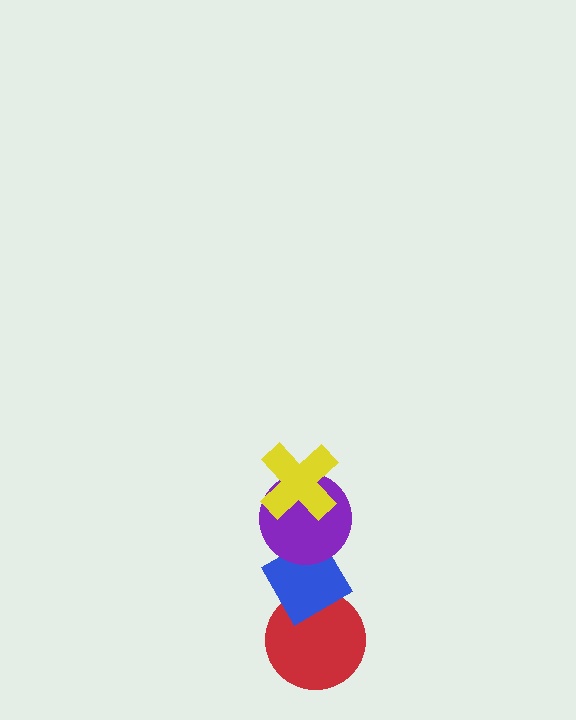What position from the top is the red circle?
The red circle is 4th from the top.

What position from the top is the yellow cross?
The yellow cross is 1st from the top.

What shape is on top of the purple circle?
The yellow cross is on top of the purple circle.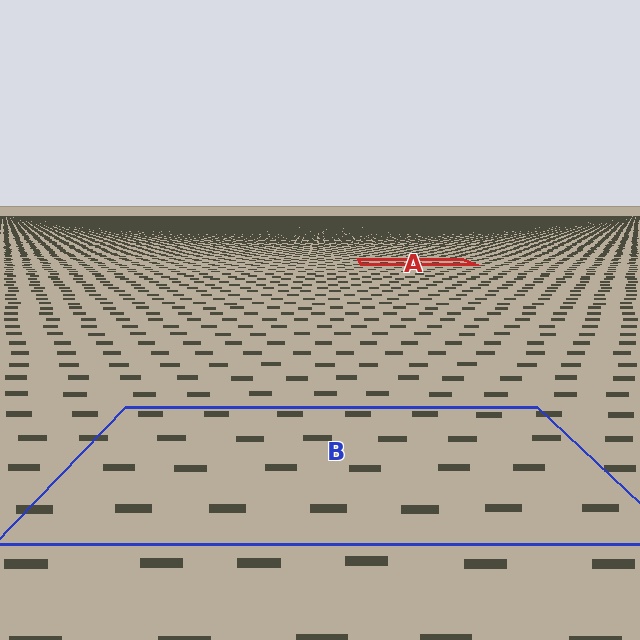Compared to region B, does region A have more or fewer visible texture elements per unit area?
Region A has more texture elements per unit area — they are packed more densely because it is farther away.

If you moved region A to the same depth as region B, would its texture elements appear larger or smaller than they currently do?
They would appear larger. At a closer depth, the same texture elements are projected at a bigger on-screen size.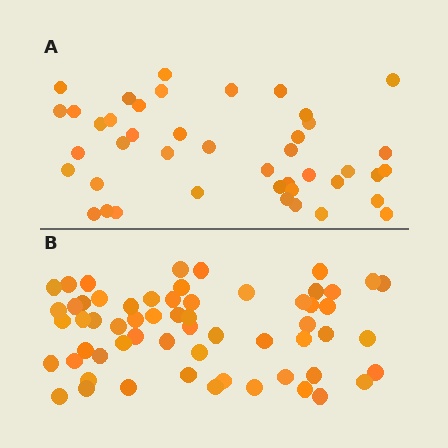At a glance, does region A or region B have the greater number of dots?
Region B (the bottom region) has more dots.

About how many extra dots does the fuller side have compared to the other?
Region B has approximately 15 more dots than region A.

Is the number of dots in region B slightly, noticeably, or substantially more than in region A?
Region B has noticeably more, but not dramatically so. The ratio is roughly 1.4 to 1.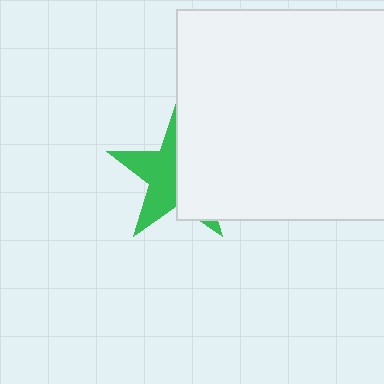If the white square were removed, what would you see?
You would see the complete green star.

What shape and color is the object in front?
The object in front is a white square.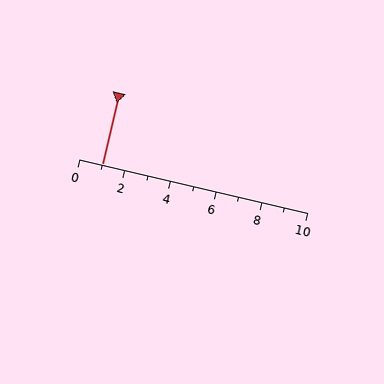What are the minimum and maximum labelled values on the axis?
The axis runs from 0 to 10.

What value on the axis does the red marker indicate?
The marker indicates approximately 1.